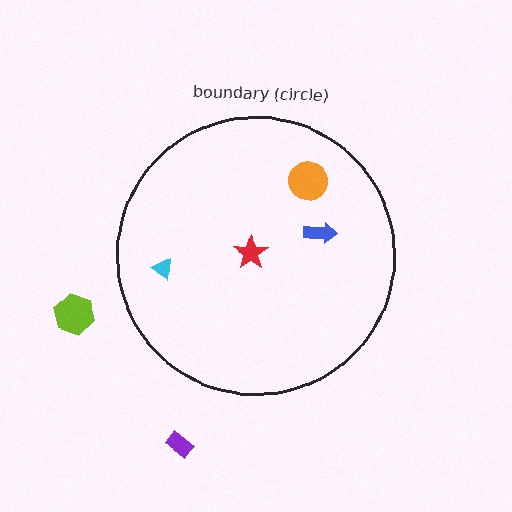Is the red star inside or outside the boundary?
Inside.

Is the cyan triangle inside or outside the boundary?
Inside.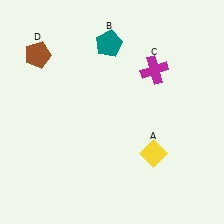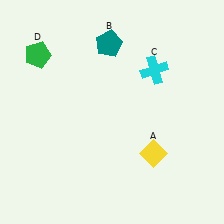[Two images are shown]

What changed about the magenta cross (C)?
In Image 1, C is magenta. In Image 2, it changed to cyan.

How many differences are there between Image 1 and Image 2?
There are 2 differences between the two images.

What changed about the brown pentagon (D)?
In Image 1, D is brown. In Image 2, it changed to green.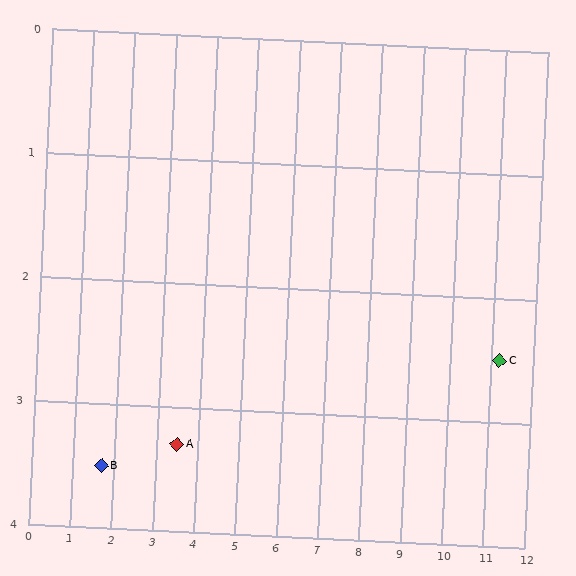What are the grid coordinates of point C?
Point C is at approximately (11.2, 2.5).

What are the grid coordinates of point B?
Point B is at approximately (1.7, 3.5).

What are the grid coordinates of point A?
Point A is at approximately (3.5, 3.3).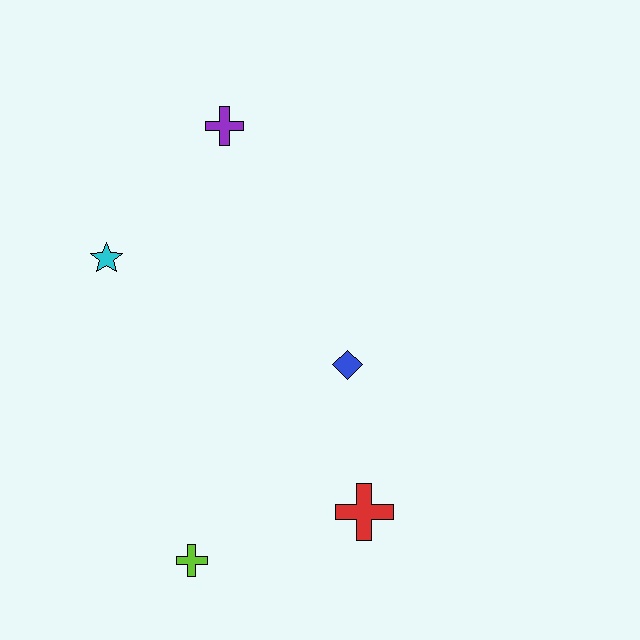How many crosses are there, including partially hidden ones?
There are 3 crosses.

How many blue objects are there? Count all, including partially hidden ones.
There is 1 blue object.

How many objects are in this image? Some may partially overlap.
There are 5 objects.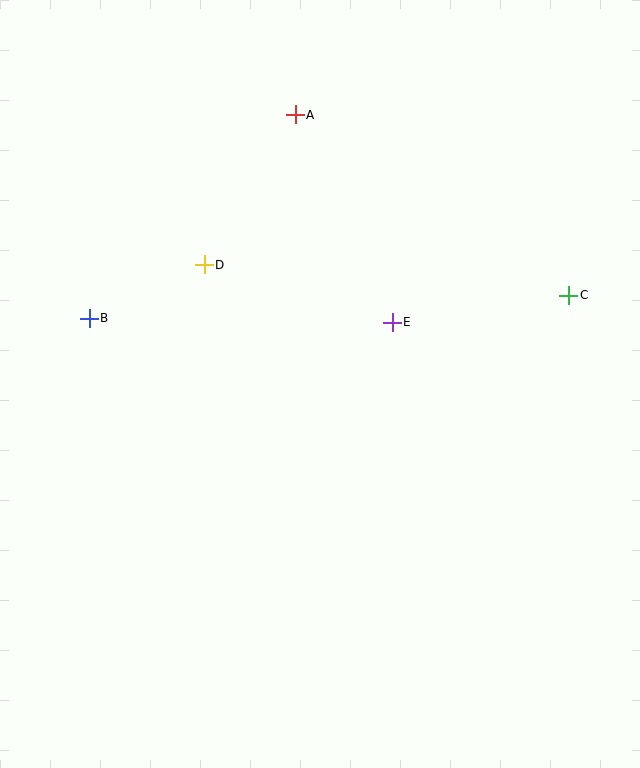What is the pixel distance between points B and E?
The distance between B and E is 303 pixels.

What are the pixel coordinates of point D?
Point D is at (204, 265).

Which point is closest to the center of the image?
Point E at (392, 322) is closest to the center.